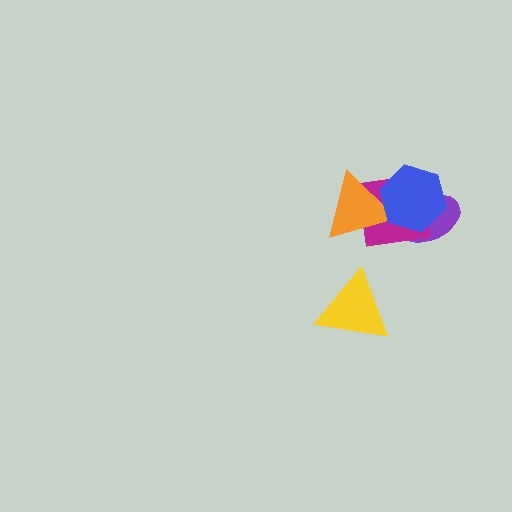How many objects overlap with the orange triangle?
2 objects overlap with the orange triangle.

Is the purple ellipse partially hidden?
Yes, it is partially covered by another shape.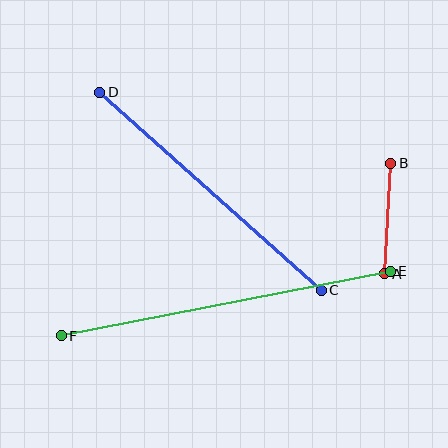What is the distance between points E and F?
The distance is approximately 335 pixels.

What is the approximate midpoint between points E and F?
The midpoint is at approximately (226, 303) pixels.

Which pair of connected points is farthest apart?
Points E and F are farthest apart.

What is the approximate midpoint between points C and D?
The midpoint is at approximately (211, 191) pixels.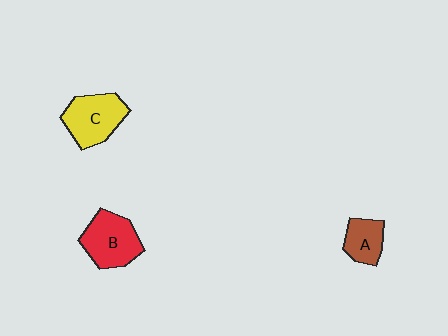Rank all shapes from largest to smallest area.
From largest to smallest: B (red), C (yellow), A (brown).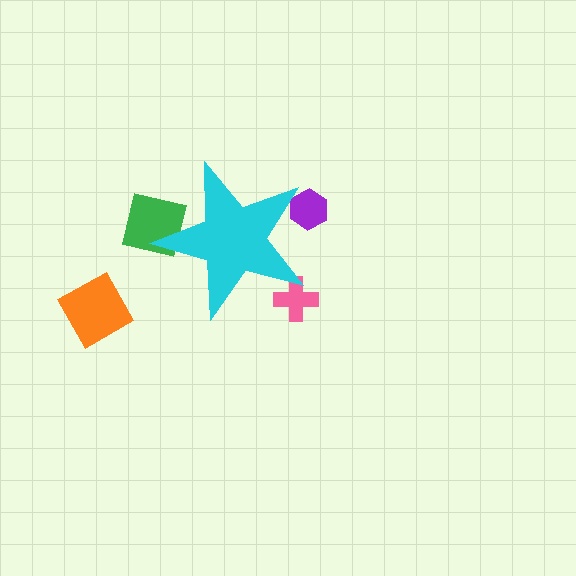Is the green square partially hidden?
Yes, the green square is partially hidden behind the cyan star.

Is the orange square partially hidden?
No, the orange square is fully visible.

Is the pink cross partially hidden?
Yes, the pink cross is partially hidden behind the cyan star.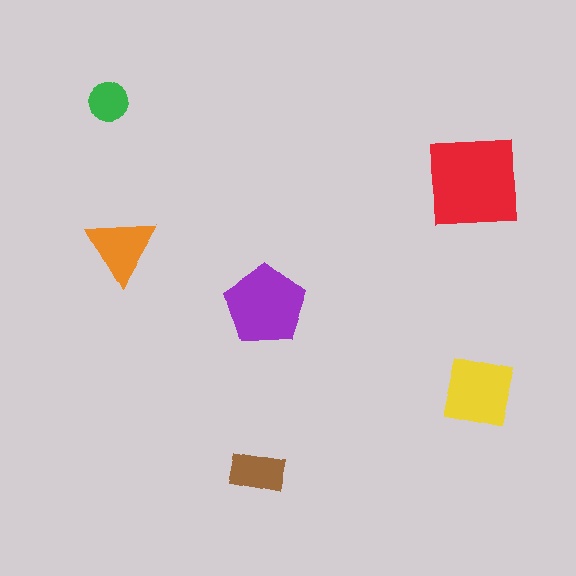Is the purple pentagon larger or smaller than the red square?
Smaller.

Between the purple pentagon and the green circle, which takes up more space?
The purple pentagon.